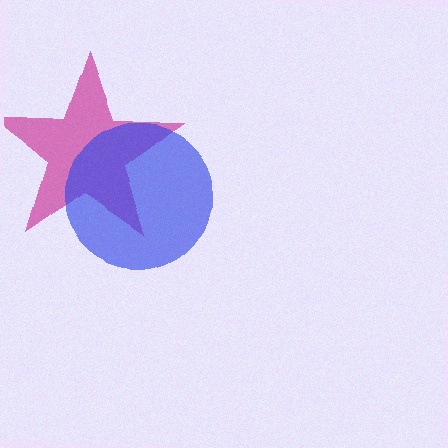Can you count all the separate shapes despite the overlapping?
Yes, there are 2 separate shapes.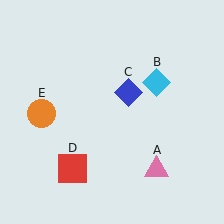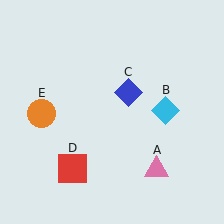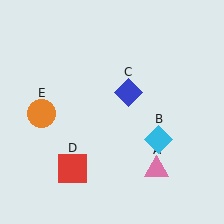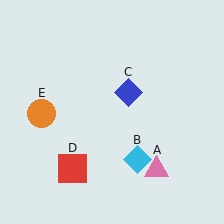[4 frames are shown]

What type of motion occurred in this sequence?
The cyan diamond (object B) rotated clockwise around the center of the scene.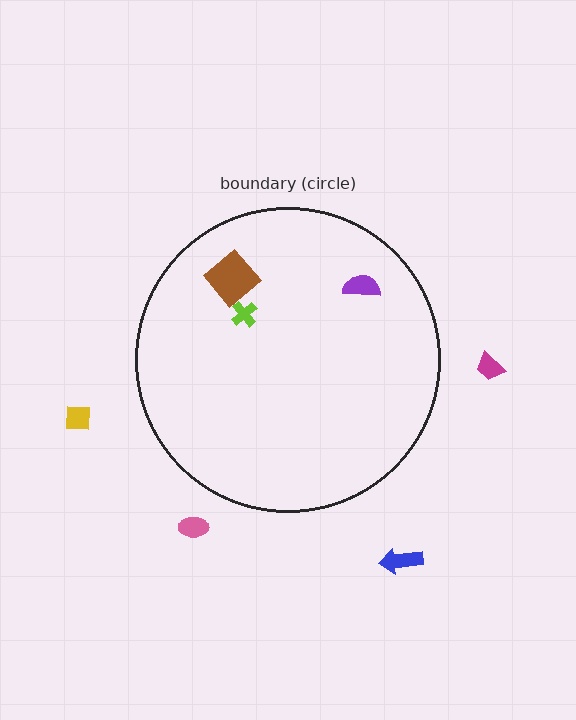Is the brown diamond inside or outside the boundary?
Inside.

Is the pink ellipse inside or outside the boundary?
Outside.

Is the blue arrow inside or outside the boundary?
Outside.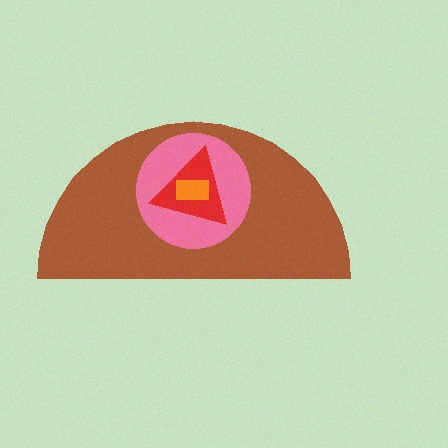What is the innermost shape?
The orange rectangle.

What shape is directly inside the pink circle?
The red triangle.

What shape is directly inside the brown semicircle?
The pink circle.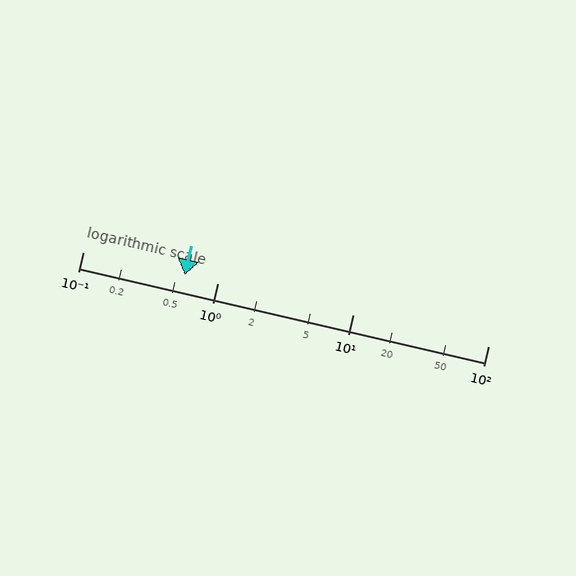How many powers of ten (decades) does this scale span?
The scale spans 3 decades, from 0.1 to 100.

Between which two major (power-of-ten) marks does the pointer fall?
The pointer is between 0.1 and 1.